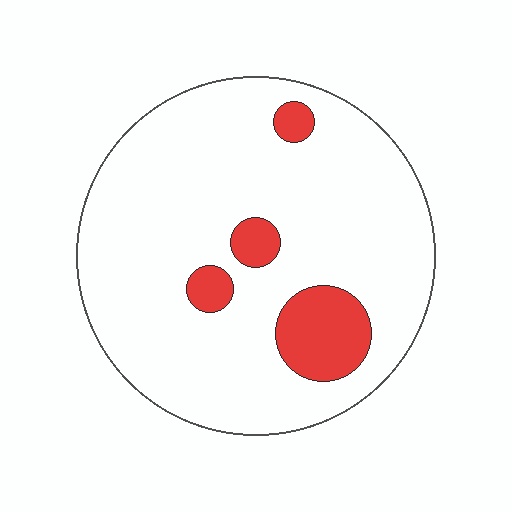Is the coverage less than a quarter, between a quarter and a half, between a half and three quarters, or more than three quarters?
Less than a quarter.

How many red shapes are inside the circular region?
4.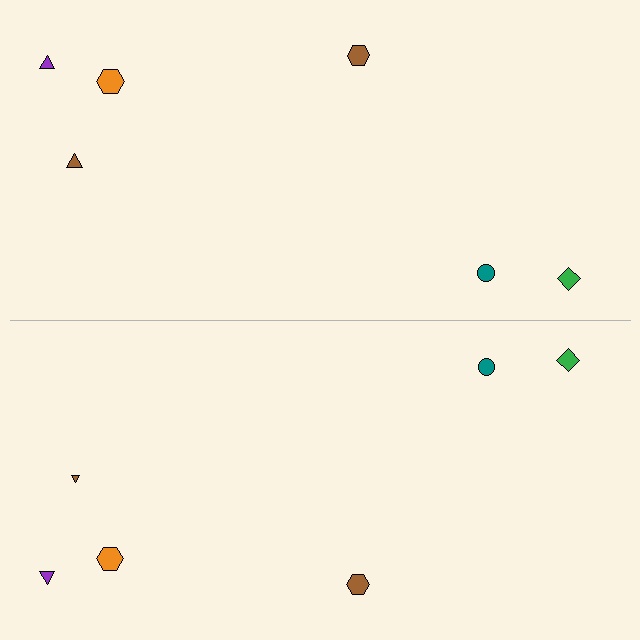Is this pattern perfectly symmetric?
No, the pattern is not perfectly symmetric. The brown triangle on the bottom side has a different size than its mirror counterpart.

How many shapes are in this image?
There are 12 shapes in this image.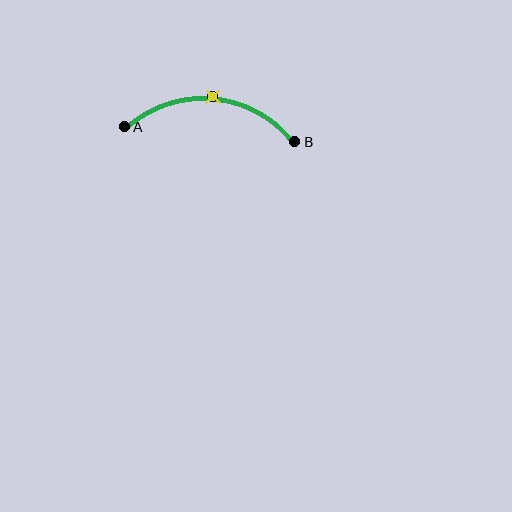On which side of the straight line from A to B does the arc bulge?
The arc bulges above the straight line connecting A and B.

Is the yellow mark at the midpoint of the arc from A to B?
Yes. The yellow mark lies on the arc at equal arc-length from both A and B — it is the arc midpoint.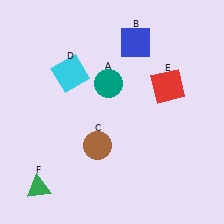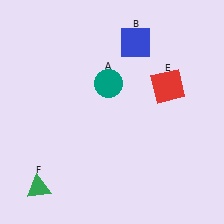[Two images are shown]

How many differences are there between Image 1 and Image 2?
There are 2 differences between the two images.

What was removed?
The brown circle (C), the cyan square (D) were removed in Image 2.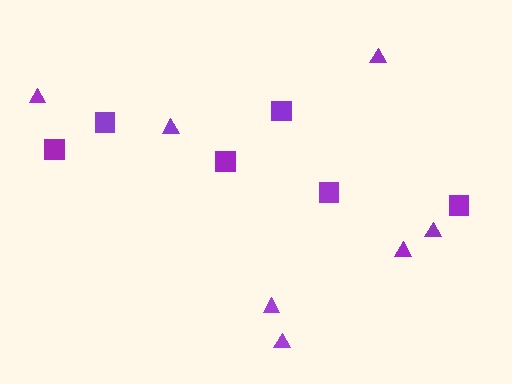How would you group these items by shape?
There are 2 groups: one group of squares (6) and one group of triangles (7).